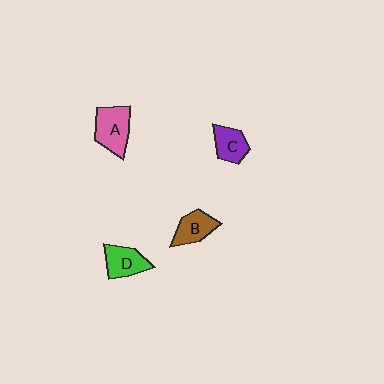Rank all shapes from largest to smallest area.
From largest to smallest: A (pink), D (green), B (brown), C (purple).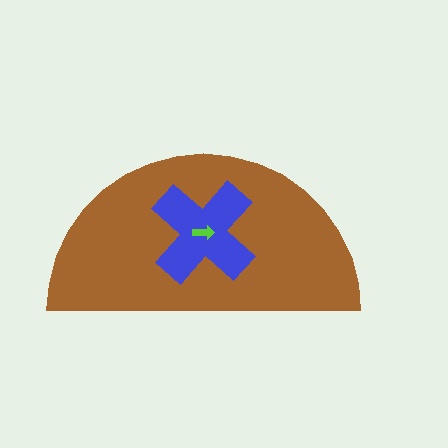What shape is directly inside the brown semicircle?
The blue cross.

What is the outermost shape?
The brown semicircle.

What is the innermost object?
The lime arrow.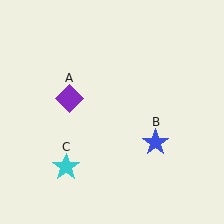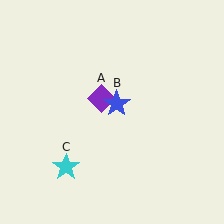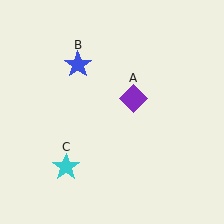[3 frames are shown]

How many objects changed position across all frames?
2 objects changed position: purple diamond (object A), blue star (object B).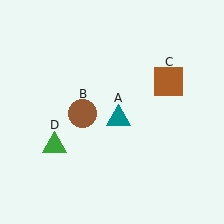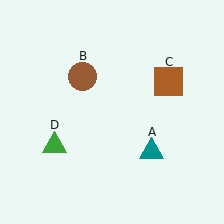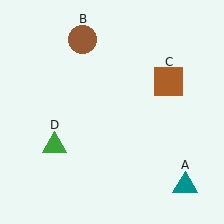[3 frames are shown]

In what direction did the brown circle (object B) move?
The brown circle (object B) moved up.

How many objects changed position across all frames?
2 objects changed position: teal triangle (object A), brown circle (object B).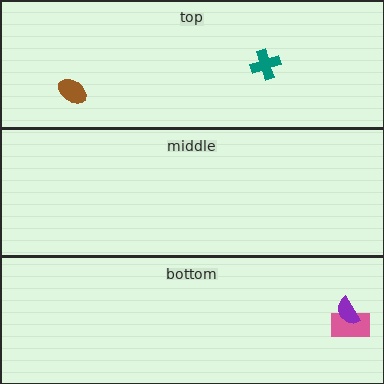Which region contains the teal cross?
The top region.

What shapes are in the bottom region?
The pink rectangle, the purple semicircle.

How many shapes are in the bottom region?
2.